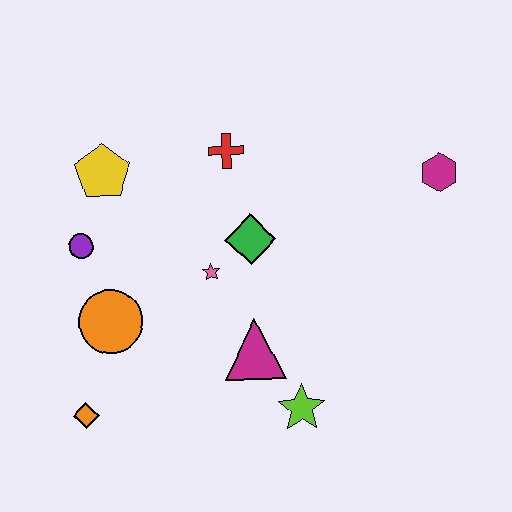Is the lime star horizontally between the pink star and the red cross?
No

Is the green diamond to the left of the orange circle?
No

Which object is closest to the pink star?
The green diamond is closest to the pink star.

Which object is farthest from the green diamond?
The orange diamond is farthest from the green diamond.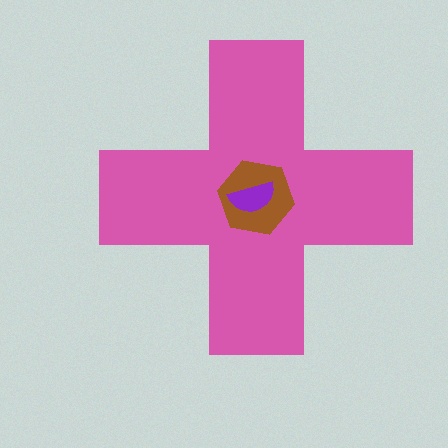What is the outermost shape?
The pink cross.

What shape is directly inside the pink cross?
The brown hexagon.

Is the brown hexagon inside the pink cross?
Yes.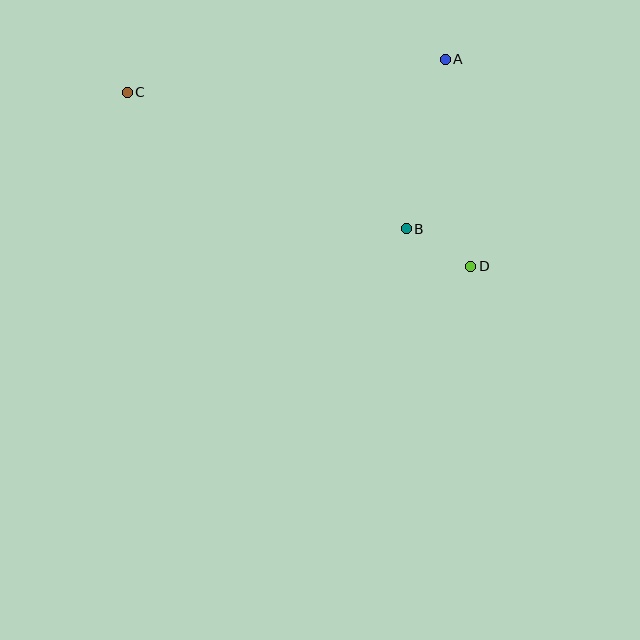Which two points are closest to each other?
Points B and D are closest to each other.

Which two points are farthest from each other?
Points C and D are farthest from each other.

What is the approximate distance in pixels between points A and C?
The distance between A and C is approximately 319 pixels.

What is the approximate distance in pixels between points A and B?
The distance between A and B is approximately 174 pixels.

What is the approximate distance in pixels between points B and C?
The distance between B and C is approximately 311 pixels.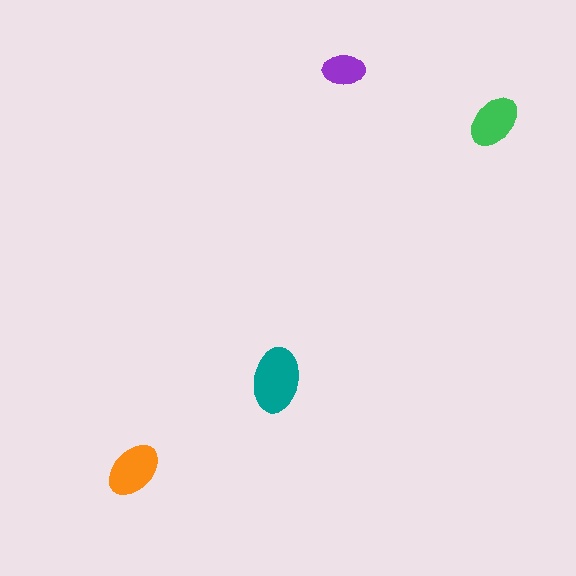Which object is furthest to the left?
The orange ellipse is leftmost.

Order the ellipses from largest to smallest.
the teal one, the orange one, the green one, the purple one.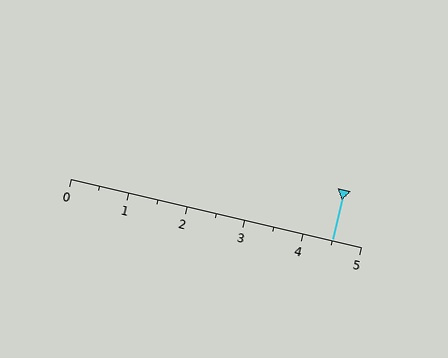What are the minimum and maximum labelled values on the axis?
The axis runs from 0 to 5.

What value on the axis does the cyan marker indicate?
The marker indicates approximately 4.5.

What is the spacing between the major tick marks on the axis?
The major ticks are spaced 1 apart.